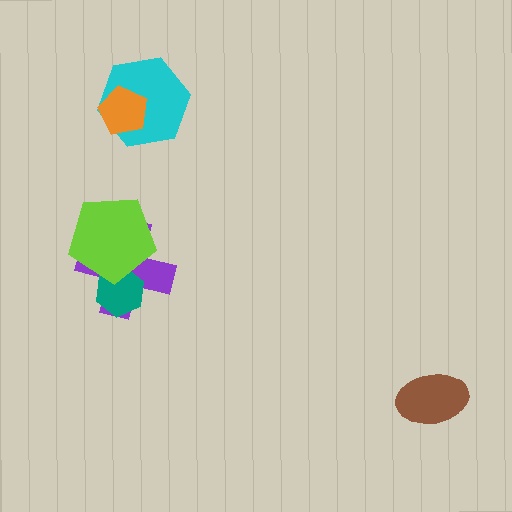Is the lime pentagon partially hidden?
No, no other shape covers it.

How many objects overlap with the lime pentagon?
2 objects overlap with the lime pentagon.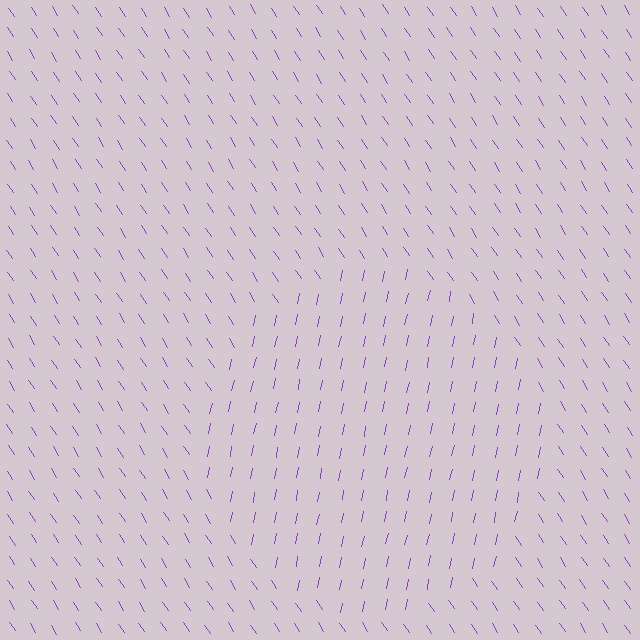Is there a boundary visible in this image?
Yes, there is a texture boundary formed by a change in line orientation.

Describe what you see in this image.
The image is filled with small purple line segments. A circle region in the image has lines oriented differently from the surrounding lines, creating a visible texture boundary.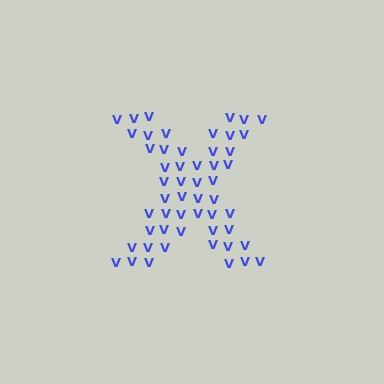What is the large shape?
The large shape is the letter X.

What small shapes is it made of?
It is made of small letter V's.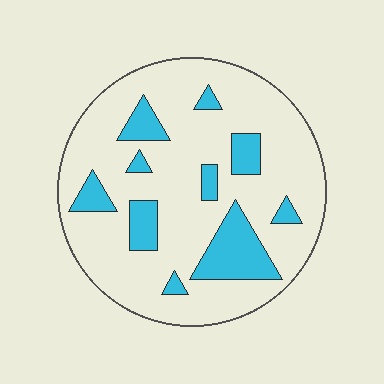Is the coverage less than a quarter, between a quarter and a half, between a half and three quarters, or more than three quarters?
Less than a quarter.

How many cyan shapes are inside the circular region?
10.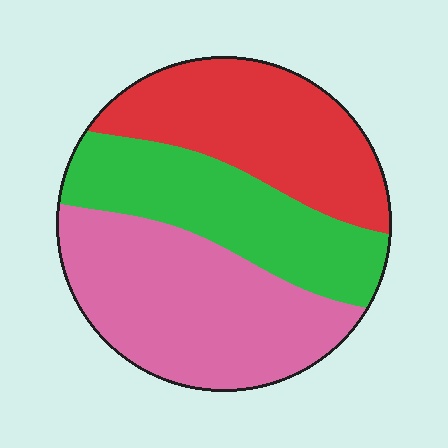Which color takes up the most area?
Pink, at roughly 40%.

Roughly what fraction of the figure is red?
Red takes up about one third (1/3) of the figure.